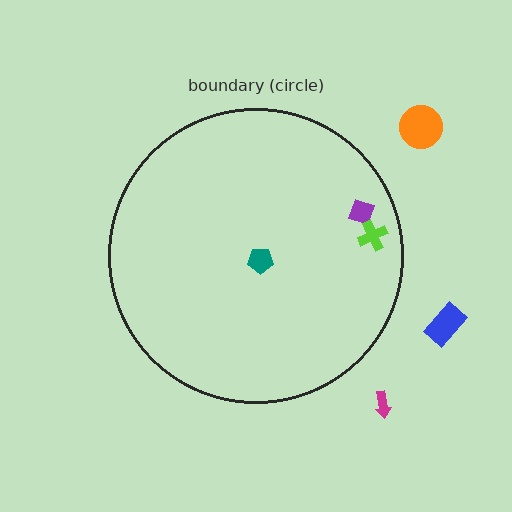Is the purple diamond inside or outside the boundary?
Inside.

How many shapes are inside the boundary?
3 inside, 3 outside.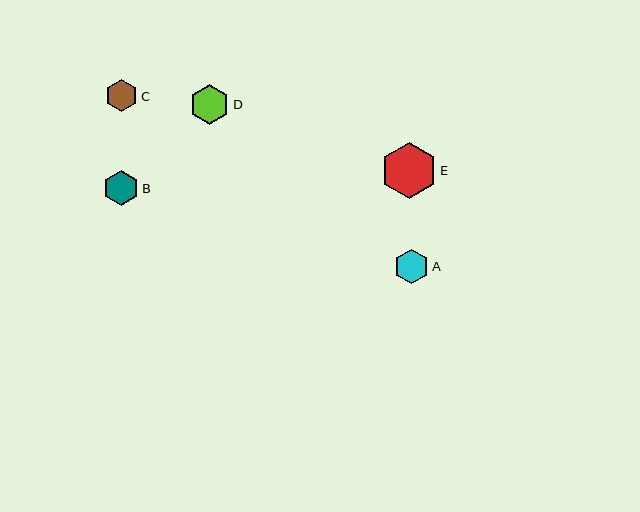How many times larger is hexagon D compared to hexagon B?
Hexagon D is approximately 1.1 times the size of hexagon B.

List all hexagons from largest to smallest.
From largest to smallest: E, D, B, A, C.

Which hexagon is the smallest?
Hexagon C is the smallest with a size of approximately 33 pixels.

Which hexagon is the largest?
Hexagon E is the largest with a size of approximately 56 pixels.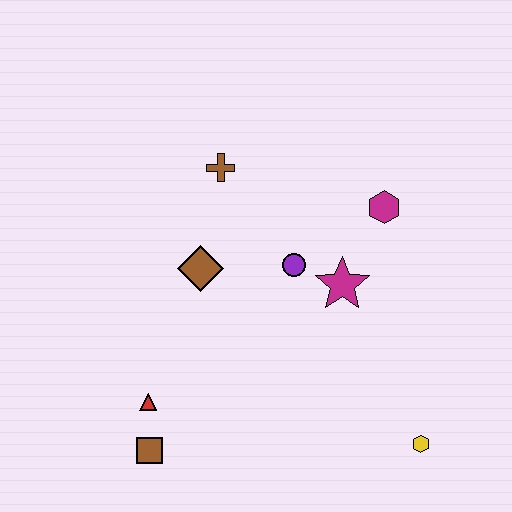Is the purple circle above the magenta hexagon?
No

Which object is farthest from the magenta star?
The brown square is farthest from the magenta star.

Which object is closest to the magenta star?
The purple circle is closest to the magenta star.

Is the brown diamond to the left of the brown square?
No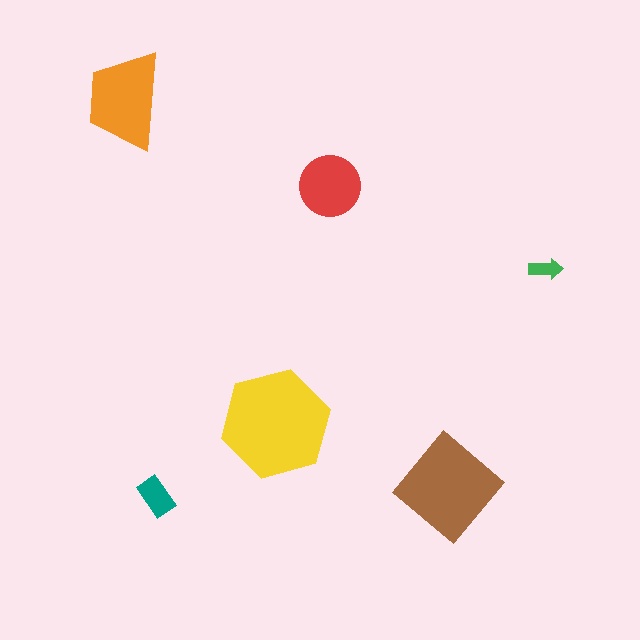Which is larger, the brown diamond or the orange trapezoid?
The brown diamond.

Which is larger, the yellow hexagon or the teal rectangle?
The yellow hexagon.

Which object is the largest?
The yellow hexagon.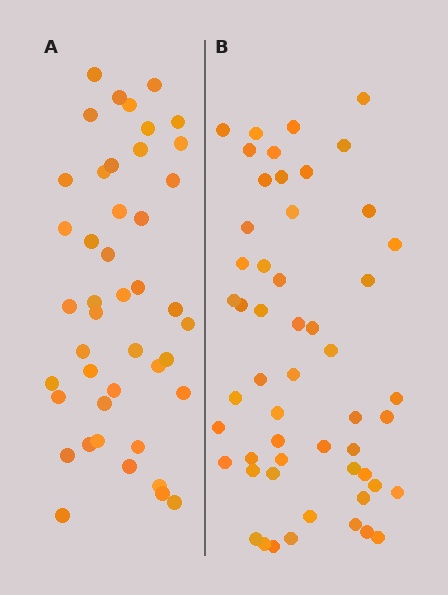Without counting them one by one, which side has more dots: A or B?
Region B (the right region) has more dots.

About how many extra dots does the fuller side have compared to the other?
Region B has roughly 8 or so more dots than region A.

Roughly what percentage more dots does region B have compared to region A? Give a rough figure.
About 20% more.